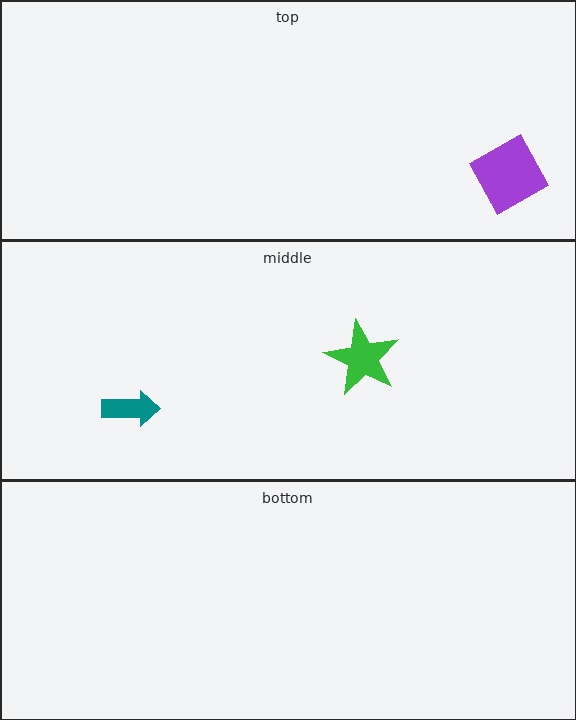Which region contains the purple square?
The top region.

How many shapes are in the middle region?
2.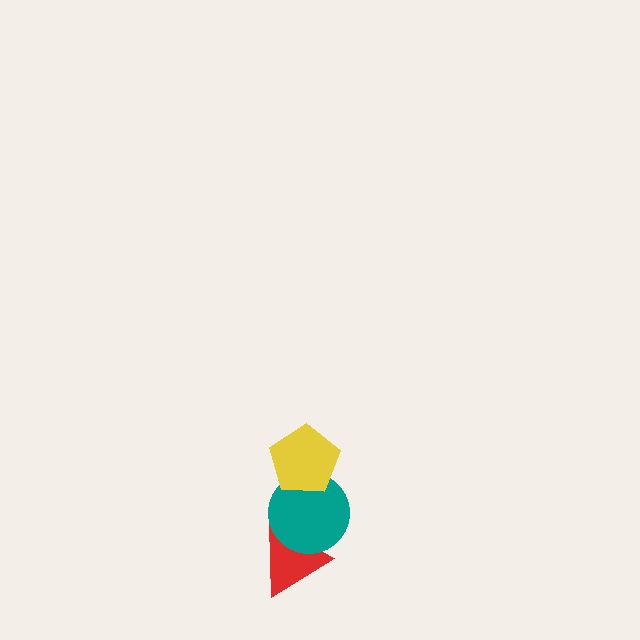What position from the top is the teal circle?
The teal circle is 2nd from the top.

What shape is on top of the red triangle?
The teal circle is on top of the red triangle.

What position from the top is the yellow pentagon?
The yellow pentagon is 1st from the top.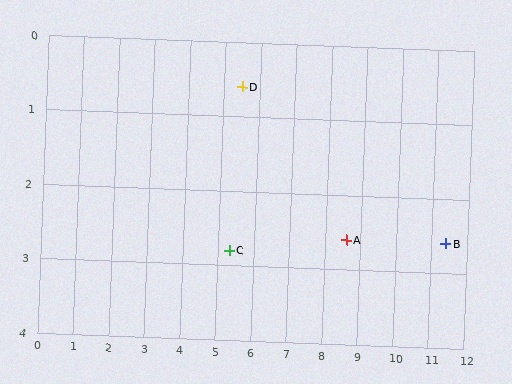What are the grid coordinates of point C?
Point C is at approximately (5.3, 2.8).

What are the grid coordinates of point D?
Point D is at approximately (5.5, 0.6).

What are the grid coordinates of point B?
Point B is at approximately (11.4, 2.6).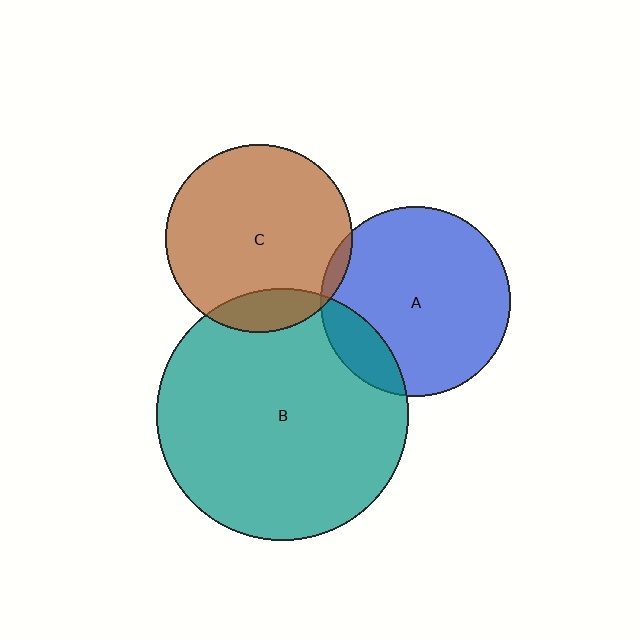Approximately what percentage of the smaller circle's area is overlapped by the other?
Approximately 15%.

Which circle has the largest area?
Circle B (teal).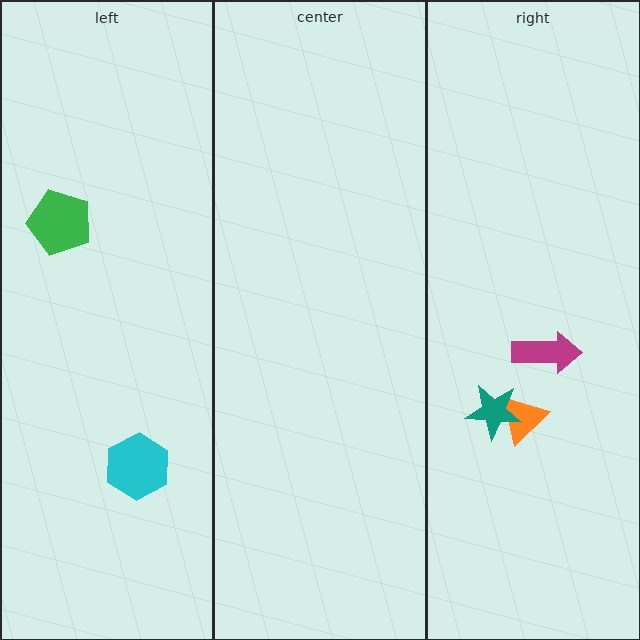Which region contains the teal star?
The right region.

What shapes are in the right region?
The orange triangle, the magenta arrow, the teal star.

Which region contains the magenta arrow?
The right region.